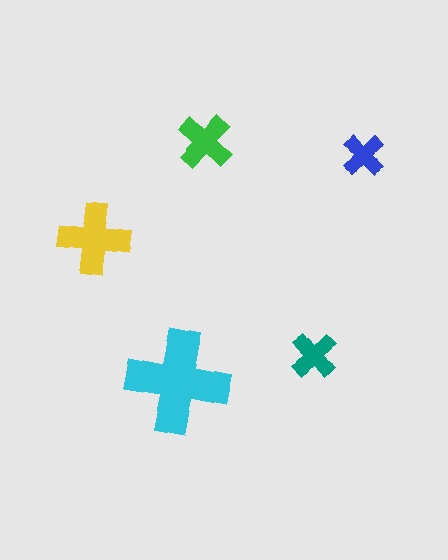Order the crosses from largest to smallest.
the cyan one, the yellow one, the green one, the teal one, the blue one.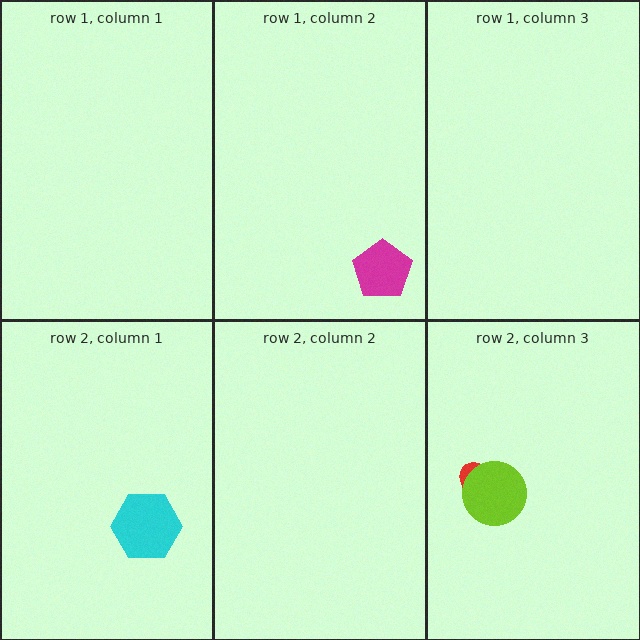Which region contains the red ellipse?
The row 2, column 3 region.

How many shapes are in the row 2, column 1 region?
1.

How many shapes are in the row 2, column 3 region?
2.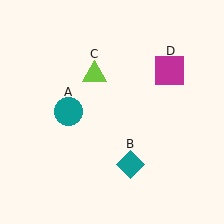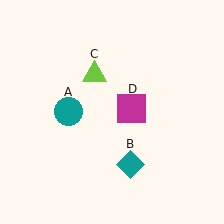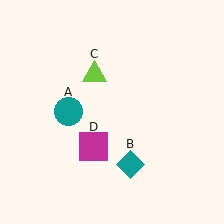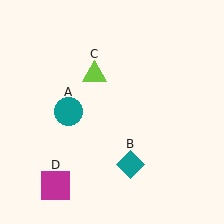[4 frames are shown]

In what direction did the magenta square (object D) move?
The magenta square (object D) moved down and to the left.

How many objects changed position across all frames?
1 object changed position: magenta square (object D).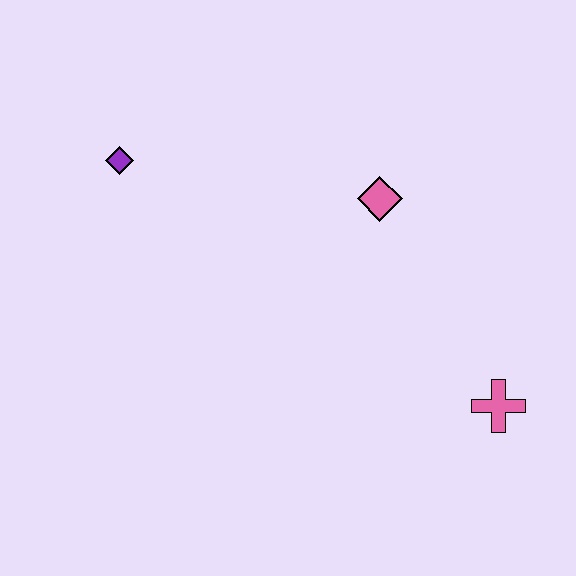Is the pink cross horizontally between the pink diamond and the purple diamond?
No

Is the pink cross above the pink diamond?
No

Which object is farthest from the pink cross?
The purple diamond is farthest from the pink cross.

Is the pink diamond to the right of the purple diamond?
Yes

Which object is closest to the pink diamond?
The pink cross is closest to the pink diamond.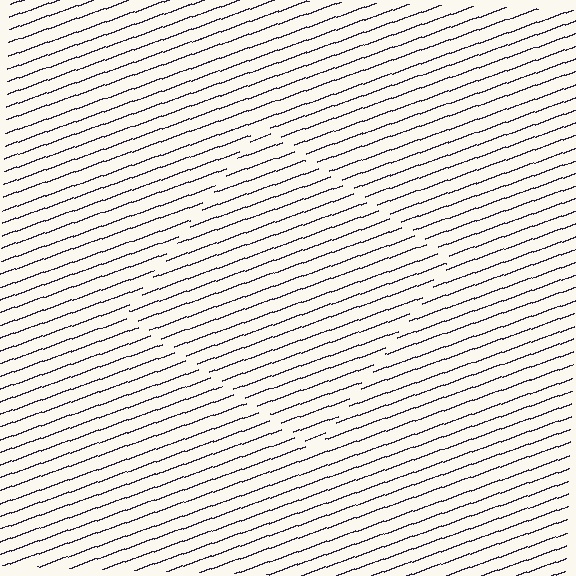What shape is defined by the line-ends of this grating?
An illusory square. The interior of the shape contains the same grating, shifted by half a period — the contour is defined by the phase discontinuity where line-ends from the inner and outer gratings abut.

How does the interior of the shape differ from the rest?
The interior of the shape contains the same grating, shifted by half a period — the contour is defined by the phase discontinuity where line-ends from the inner and outer gratings abut.